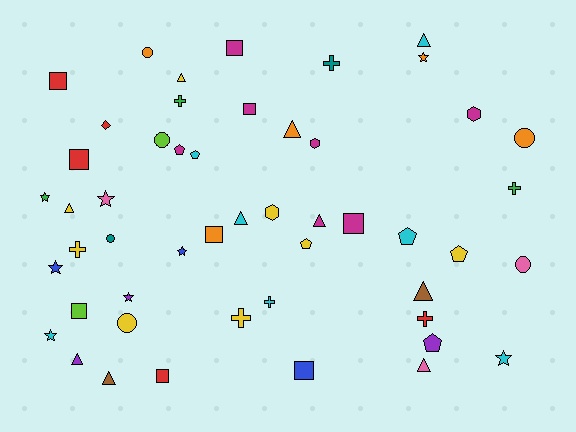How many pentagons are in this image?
There are 6 pentagons.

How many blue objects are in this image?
There are 3 blue objects.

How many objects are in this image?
There are 50 objects.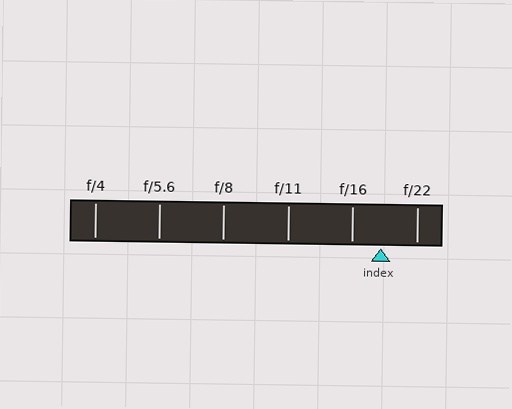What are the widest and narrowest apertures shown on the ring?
The widest aperture shown is f/4 and the narrowest is f/22.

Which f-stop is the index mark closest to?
The index mark is closest to f/16.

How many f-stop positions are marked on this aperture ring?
There are 6 f-stop positions marked.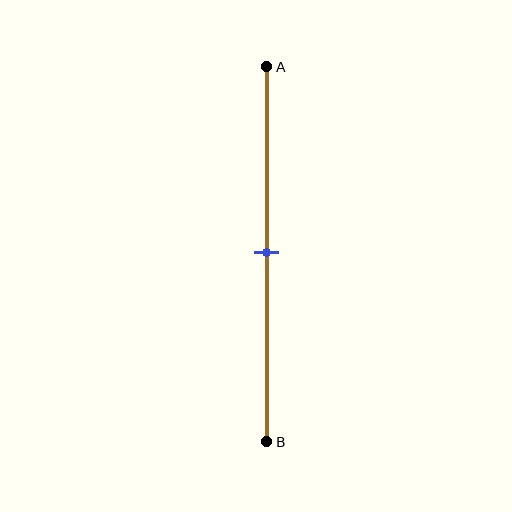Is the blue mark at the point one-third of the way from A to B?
No, the mark is at about 50% from A, not at the 33% one-third point.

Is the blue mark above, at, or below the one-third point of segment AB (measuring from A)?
The blue mark is below the one-third point of segment AB.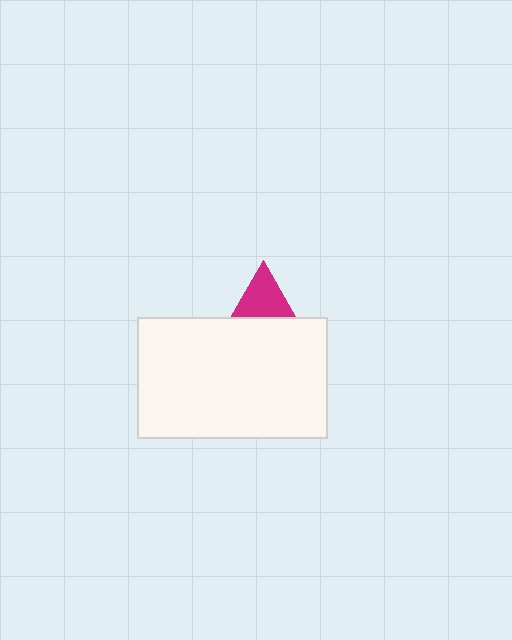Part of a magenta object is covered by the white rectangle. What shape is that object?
It is a triangle.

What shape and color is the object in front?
The object in front is a white rectangle.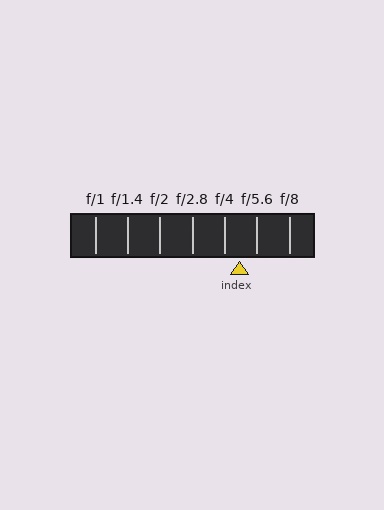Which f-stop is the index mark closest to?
The index mark is closest to f/4.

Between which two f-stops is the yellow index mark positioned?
The index mark is between f/4 and f/5.6.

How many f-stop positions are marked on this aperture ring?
There are 7 f-stop positions marked.